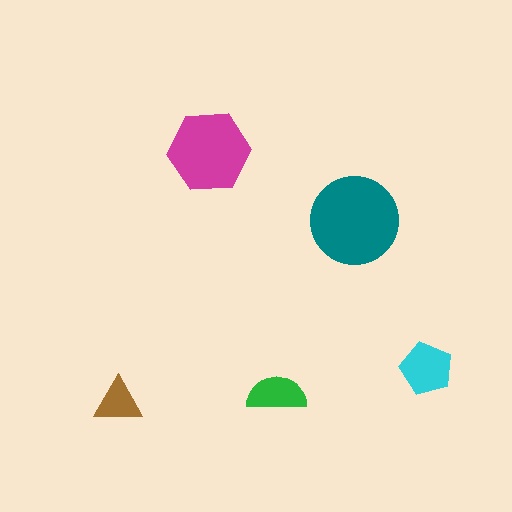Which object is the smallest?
The brown triangle.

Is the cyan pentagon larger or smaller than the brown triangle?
Larger.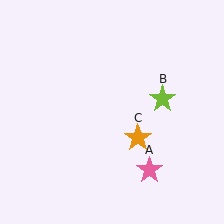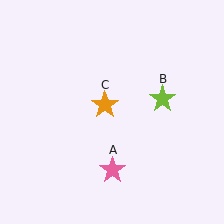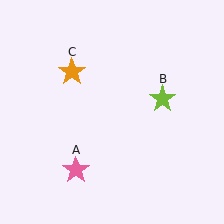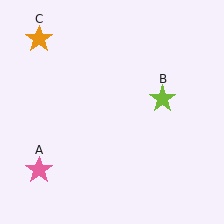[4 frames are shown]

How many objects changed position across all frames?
2 objects changed position: pink star (object A), orange star (object C).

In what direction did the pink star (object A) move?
The pink star (object A) moved left.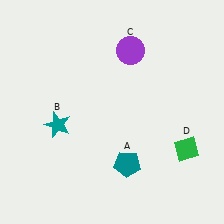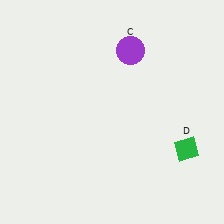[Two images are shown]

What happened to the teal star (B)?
The teal star (B) was removed in Image 2. It was in the bottom-left area of Image 1.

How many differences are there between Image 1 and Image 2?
There are 2 differences between the two images.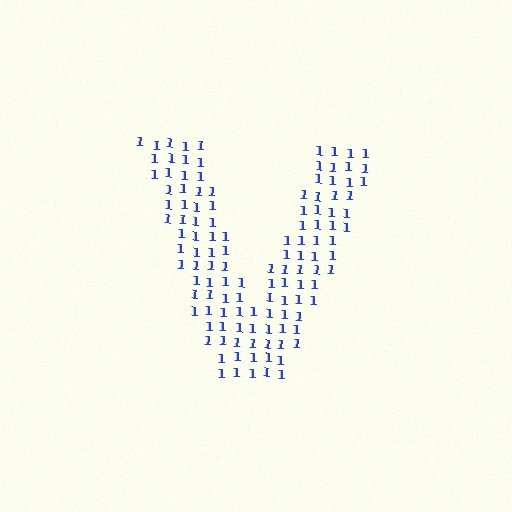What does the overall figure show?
The overall figure shows the letter V.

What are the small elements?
The small elements are digit 1's.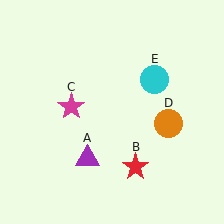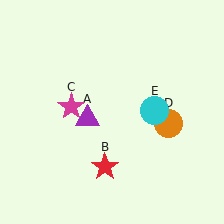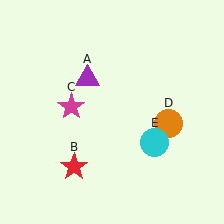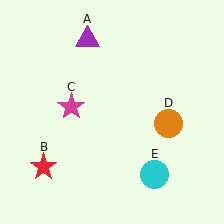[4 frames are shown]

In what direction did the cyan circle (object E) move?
The cyan circle (object E) moved down.